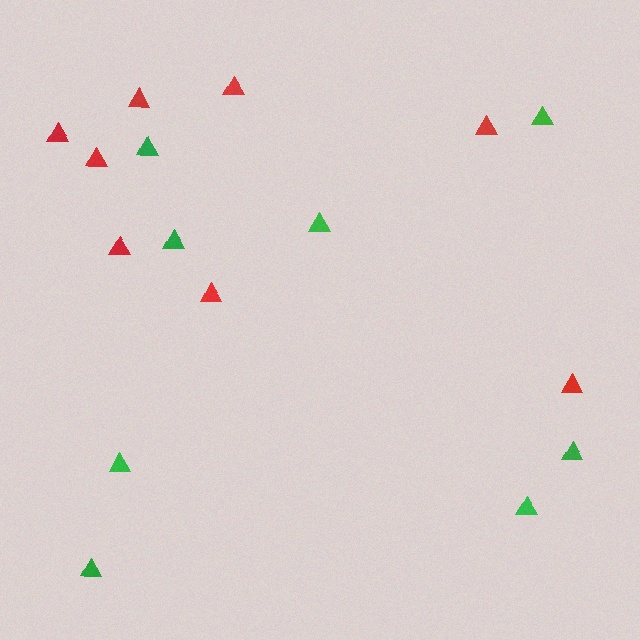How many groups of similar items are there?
There are 2 groups: one group of red triangles (8) and one group of green triangles (8).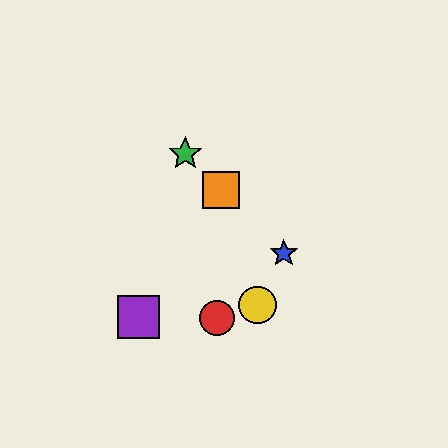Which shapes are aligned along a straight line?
The blue star, the green star, the orange square are aligned along a straight line.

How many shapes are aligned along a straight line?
3 shapes (the blue star, the green star, the orange square) are aligned along a straight line.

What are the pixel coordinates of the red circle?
The red circle is at (217, 318).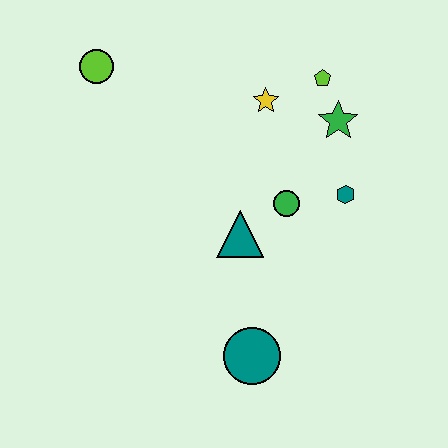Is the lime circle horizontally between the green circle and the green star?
No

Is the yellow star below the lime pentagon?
Yes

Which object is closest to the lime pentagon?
The green star is closest to the lime pentagon.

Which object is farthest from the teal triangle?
The lime circle is farthest from the teal triangle.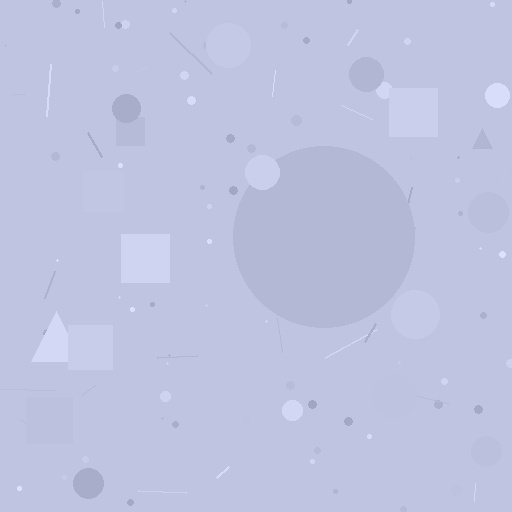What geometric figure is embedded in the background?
A circle is embedded in the background.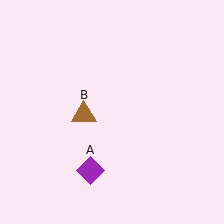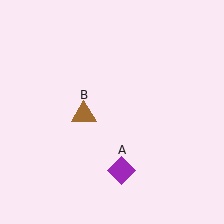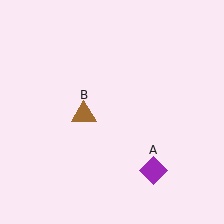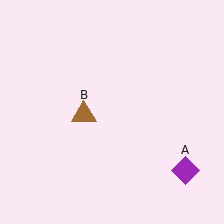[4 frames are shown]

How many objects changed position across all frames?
1 object changed position: purple diamond (object A).